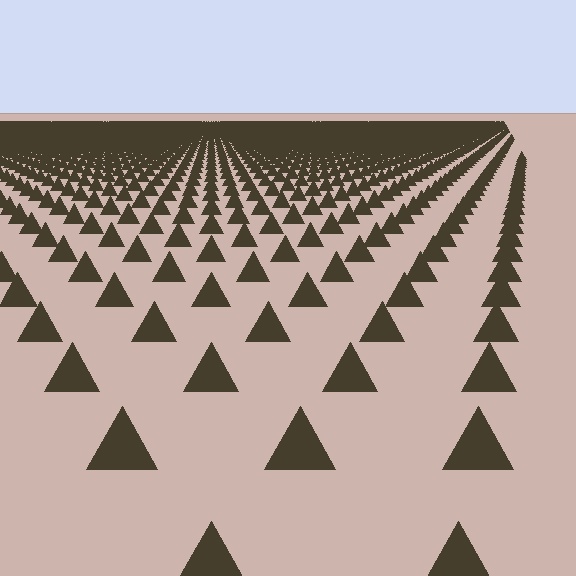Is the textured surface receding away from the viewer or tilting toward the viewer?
The surface is receding away from the viewer. Texture elements get smaller and denser toward the top.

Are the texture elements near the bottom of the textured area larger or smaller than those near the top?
Larger. Near the bottom, elements are closer to the viewer and appear at a bigger on-screen size.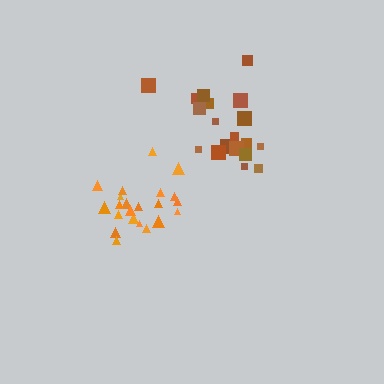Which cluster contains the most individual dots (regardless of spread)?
Orange (22).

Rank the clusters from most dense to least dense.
orange, brown.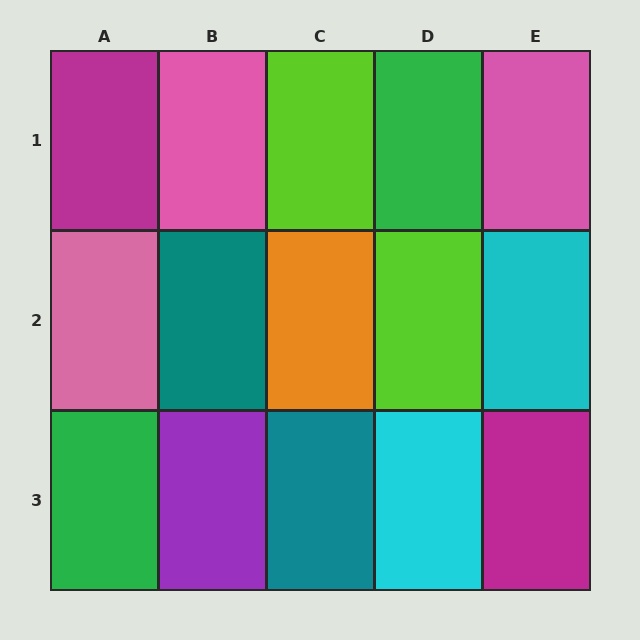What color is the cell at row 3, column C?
Teal.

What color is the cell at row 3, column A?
Green.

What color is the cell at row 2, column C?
Orange.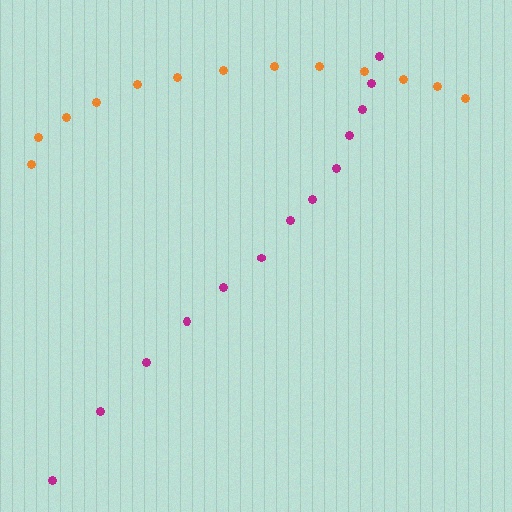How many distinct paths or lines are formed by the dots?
There are 2 distinct paths.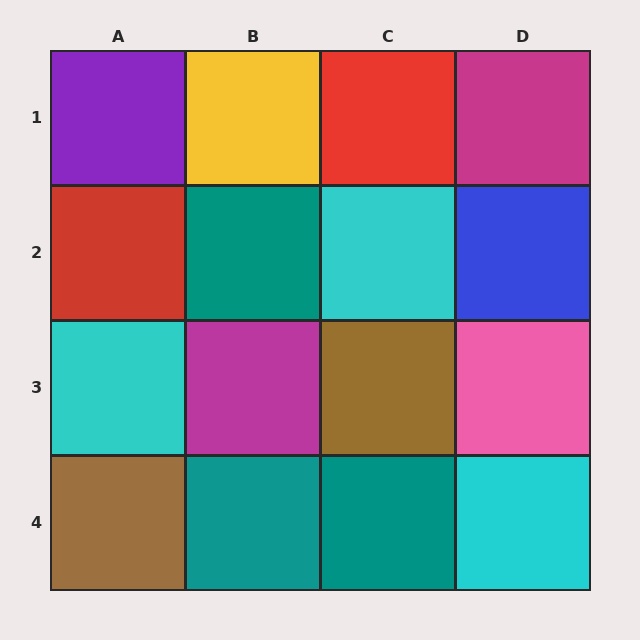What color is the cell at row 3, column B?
Magenta.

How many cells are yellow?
1 cell is yellow.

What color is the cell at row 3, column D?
Pink.